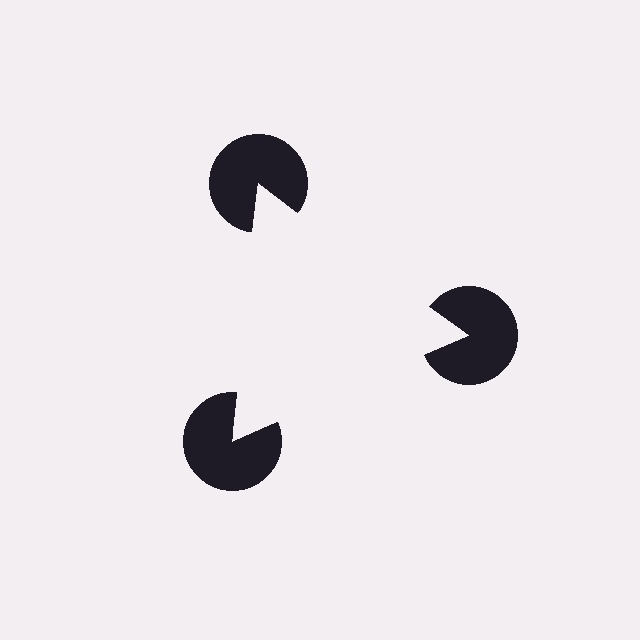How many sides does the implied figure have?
3 sides.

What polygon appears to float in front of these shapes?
An illusory triangle — its edges are inferred from the aligned wedge cuts in the pac-man discs, not physically drawn.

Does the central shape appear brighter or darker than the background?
It typically appears slightly brighter than the background, even though no actual brightness change is drawn.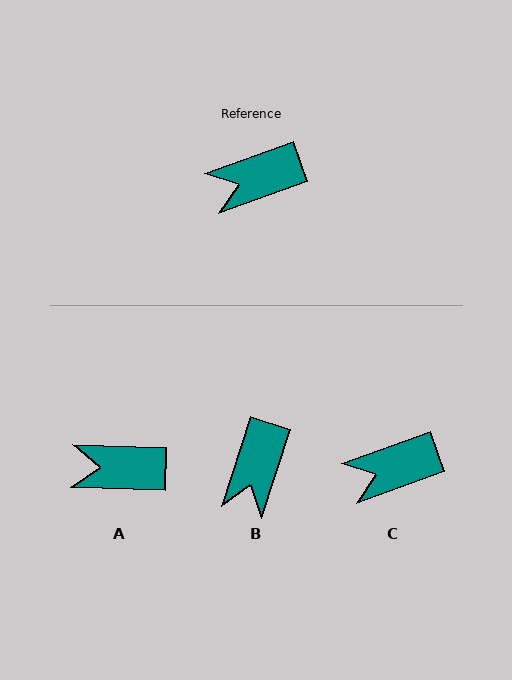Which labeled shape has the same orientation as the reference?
C.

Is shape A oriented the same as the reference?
No, it is off by about 22 degrees.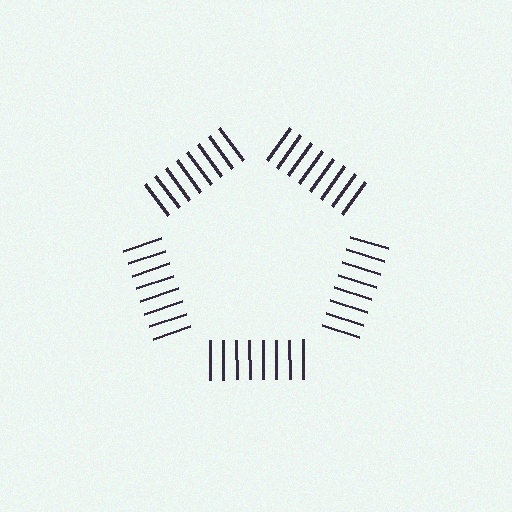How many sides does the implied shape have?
5 sides — the line-ends trace a pentagon.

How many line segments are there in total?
40 — 8 along each of the 5 edges.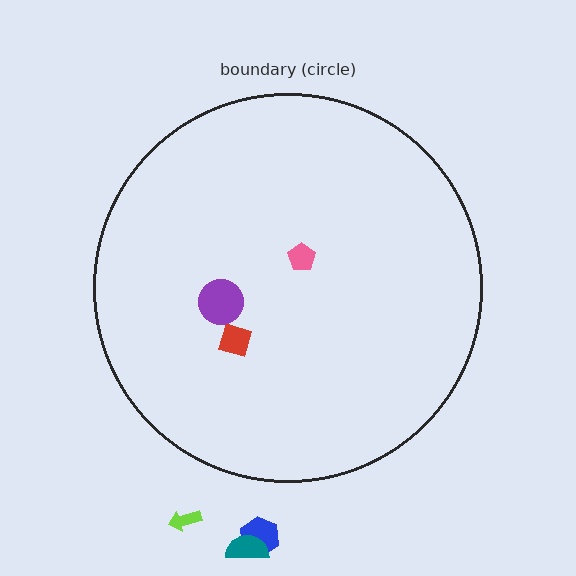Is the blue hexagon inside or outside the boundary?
Outside.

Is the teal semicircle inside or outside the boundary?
Outside.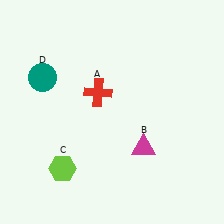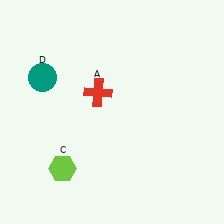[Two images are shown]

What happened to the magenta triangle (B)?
The magenta triangle (B) was removed in Image 2. It was in the bottom-right area of Image 1.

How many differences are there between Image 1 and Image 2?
There is 1 difference between the two images.